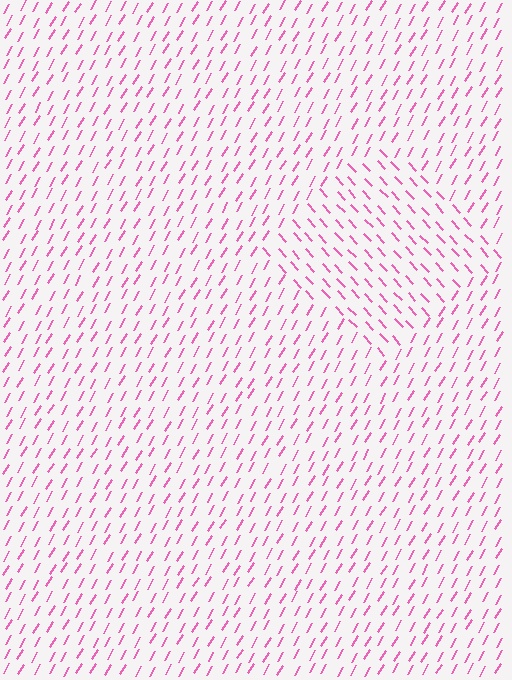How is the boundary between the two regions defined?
The boundary is defined purely by a change in line orientation (approximately 72 degrees difference). All lines are the same color and thickness.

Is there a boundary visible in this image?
Yes, there is a texture boundary formed by a change in line orientation.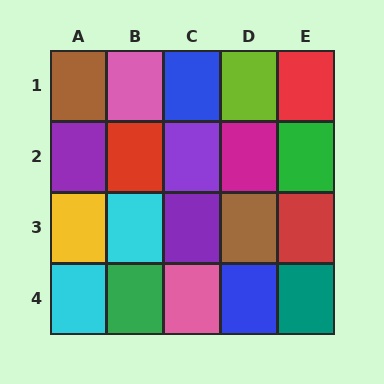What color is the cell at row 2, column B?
Red.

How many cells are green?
2 cells are green.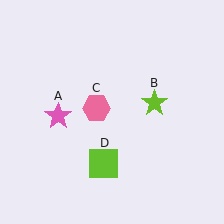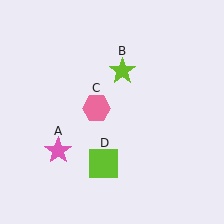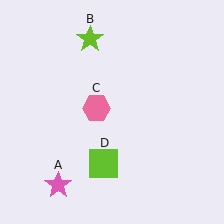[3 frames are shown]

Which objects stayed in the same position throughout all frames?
Pink hexagon (object C) and lime square (object D) remained stationary.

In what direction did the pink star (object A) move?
The pink star (object A) moved down.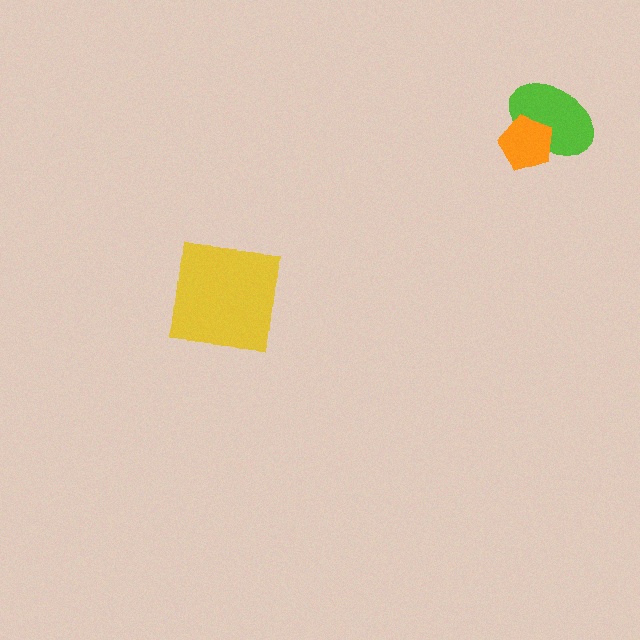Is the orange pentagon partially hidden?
No, no other shape covers it.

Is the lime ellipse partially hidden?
Yes, it is partially covered by another shape.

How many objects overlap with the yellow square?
0 objects overlap with the yellow square.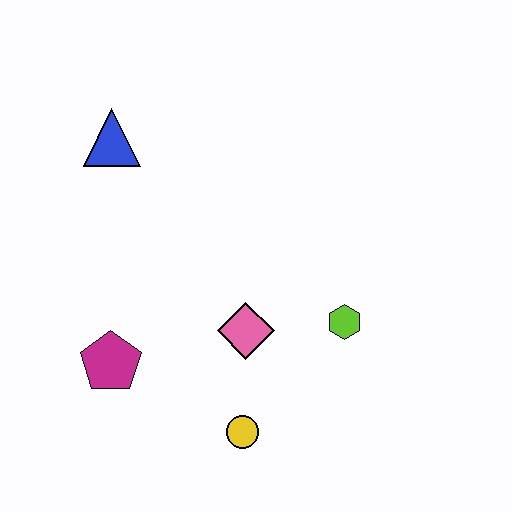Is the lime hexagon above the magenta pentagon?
Yes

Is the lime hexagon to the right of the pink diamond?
Yes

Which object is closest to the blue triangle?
The magenta pentagon is closest to the blue triangle.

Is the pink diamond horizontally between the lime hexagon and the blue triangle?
Yes